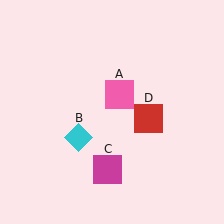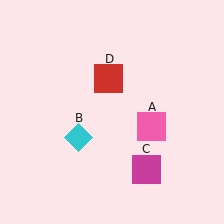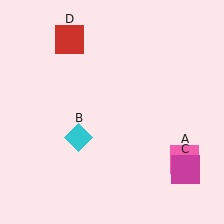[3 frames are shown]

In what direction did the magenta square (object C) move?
The magenta square (object C) moved right.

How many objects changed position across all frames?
3 objects changed position: pink square (object A), magenta square (object C), red square (object D).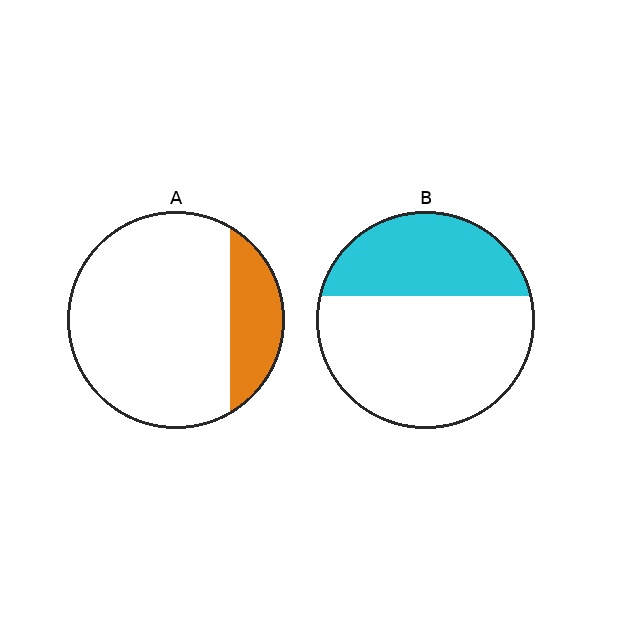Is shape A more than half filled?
No.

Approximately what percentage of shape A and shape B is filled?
A is approximately 20% and B is approximately 35%.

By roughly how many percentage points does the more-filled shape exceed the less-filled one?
By roughly 15 percentage points (B over A).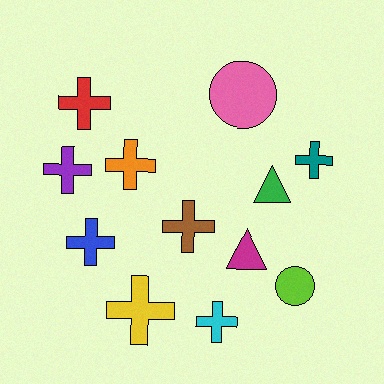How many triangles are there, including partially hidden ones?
There are 2 triangles.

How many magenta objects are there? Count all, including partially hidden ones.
There is 1 magenta object.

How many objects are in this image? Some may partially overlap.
There are 12 objects.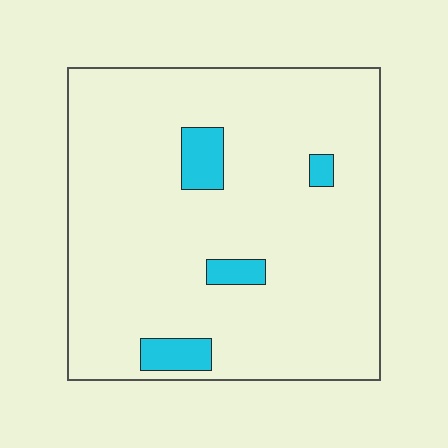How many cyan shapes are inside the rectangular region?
4.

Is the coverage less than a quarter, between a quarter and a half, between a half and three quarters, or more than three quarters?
Less than a quarter.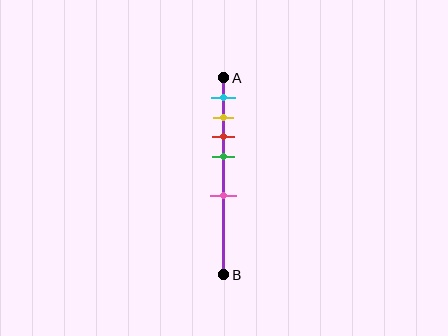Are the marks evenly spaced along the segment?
No, the marks are not evenly spaced.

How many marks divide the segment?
There are 5 marks dividing the segment.